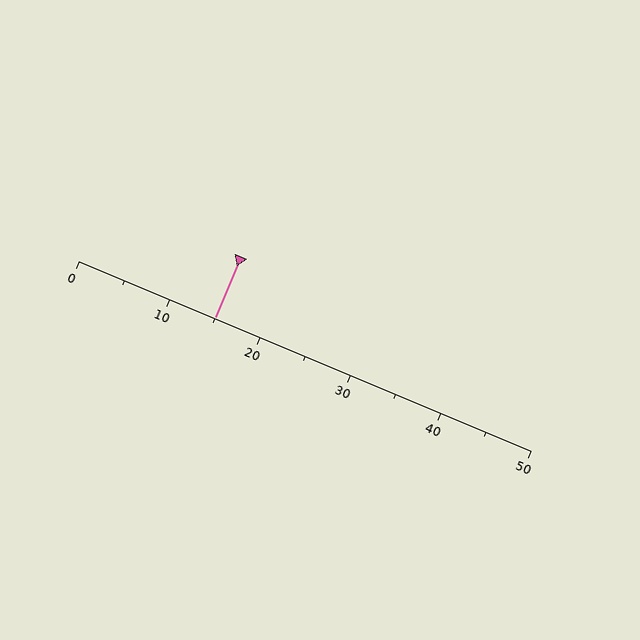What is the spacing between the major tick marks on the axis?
The major ticks are spaced 10 apart.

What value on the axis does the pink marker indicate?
The marker indicates approximately 15.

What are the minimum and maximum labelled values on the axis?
The axis runs from 0 to 50.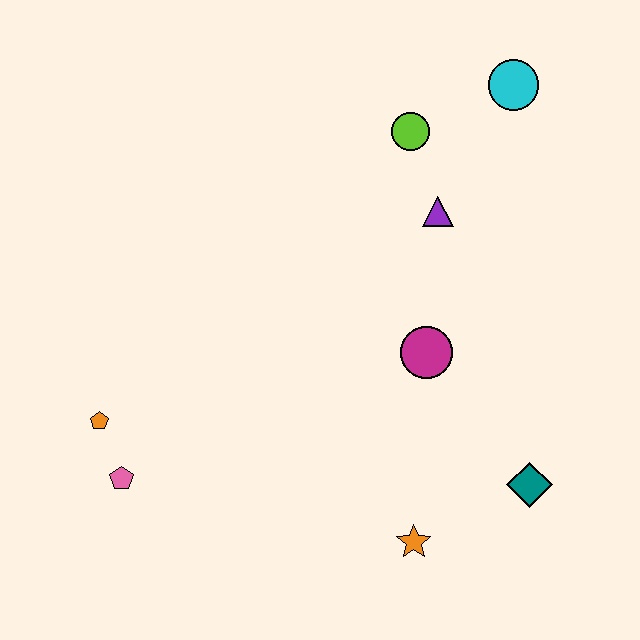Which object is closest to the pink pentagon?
The orange pentagon is closest to the pink pentagon.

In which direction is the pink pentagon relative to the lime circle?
The pink pentagon is below the lime circle.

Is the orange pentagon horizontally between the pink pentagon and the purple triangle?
No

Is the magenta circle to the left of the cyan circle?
Yes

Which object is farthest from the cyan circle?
The pink pentagon is farthest from the cyan circle.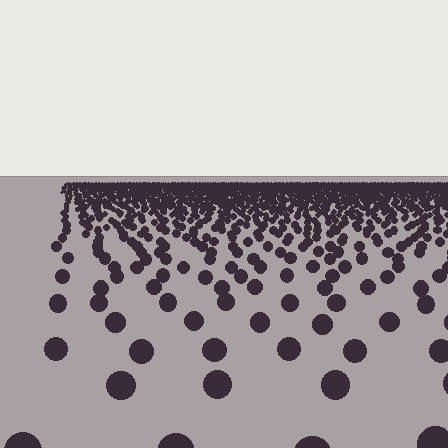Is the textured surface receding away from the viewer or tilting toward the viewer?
The surface is receding away from the viewer. Texture elements get smaller and denser toward the top.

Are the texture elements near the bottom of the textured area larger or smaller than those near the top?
Larger. Near the bottom, elements are closer to the viewer and appear at a bigger on-screen size.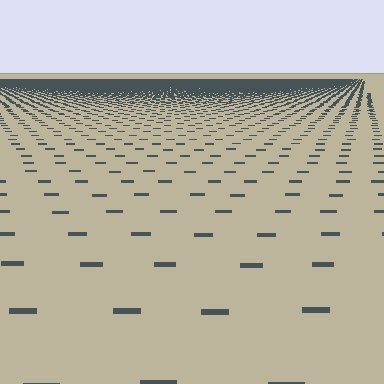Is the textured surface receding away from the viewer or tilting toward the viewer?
The surface is receding away from the viewer. Texture elements get smaller and denser toward the top.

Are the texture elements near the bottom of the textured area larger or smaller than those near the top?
Larger. Near the bottom, elements are closer to the viewer and appear at a bigger on-screen size.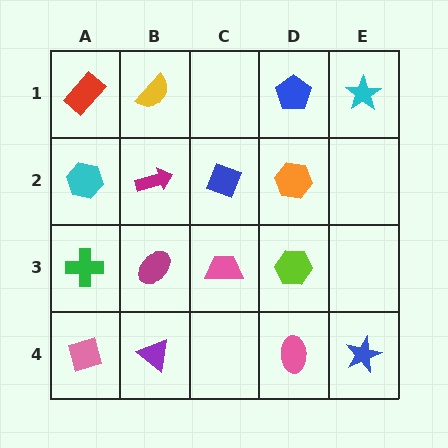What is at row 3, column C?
A pink trapezoid.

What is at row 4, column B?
A purple triangle.